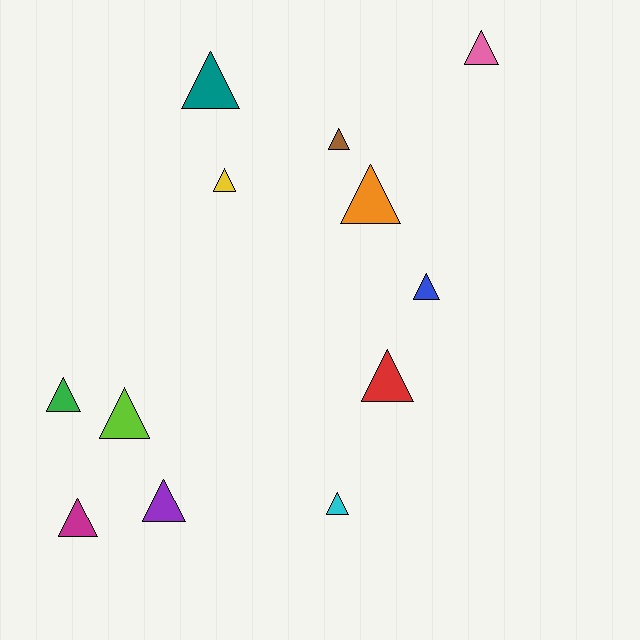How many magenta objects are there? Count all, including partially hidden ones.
There is 1 magenta object.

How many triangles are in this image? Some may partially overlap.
There are 12 triangles.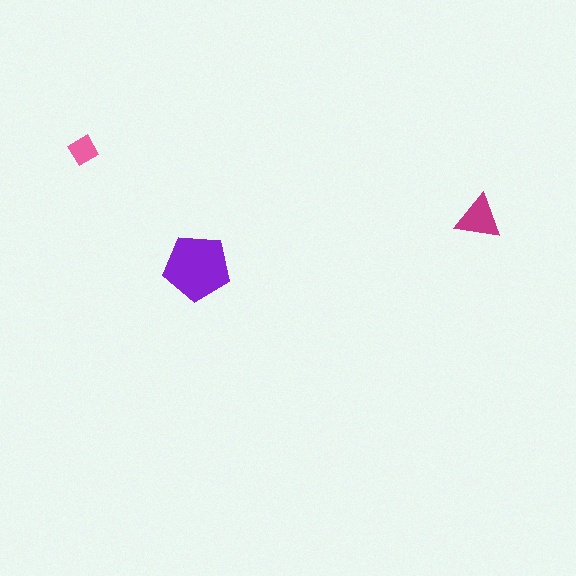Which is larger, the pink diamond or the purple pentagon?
The purple pentagon.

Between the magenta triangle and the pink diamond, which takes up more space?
The magenta triangle.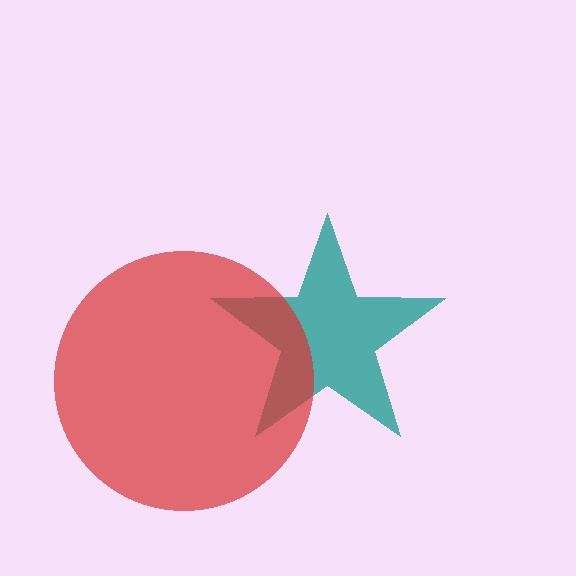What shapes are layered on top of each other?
The layered shapes are: a teal star, a red circle.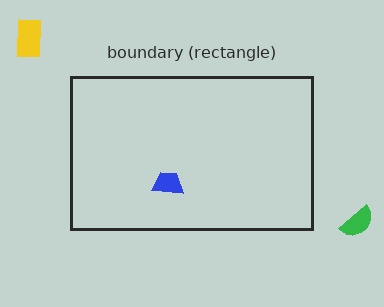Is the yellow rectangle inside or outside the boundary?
Outside.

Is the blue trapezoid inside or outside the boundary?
Inside.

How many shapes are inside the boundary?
1 inside, 2 outside.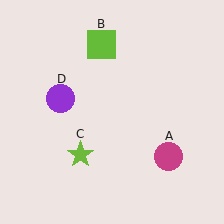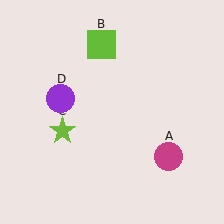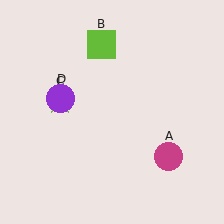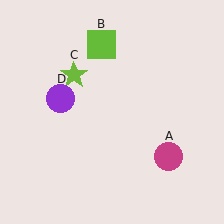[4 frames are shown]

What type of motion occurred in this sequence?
The lime star (object C) rotated clockwise around the center of the scene.